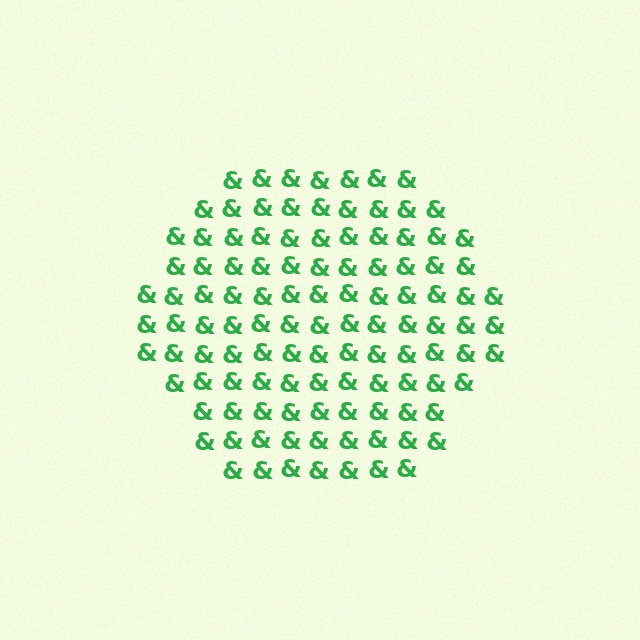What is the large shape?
The large shape is a hexagon.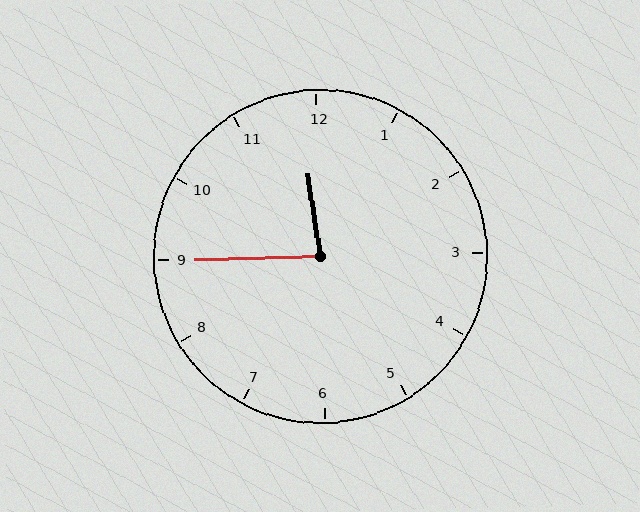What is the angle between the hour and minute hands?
Approximately 82 degrees.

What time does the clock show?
11:45.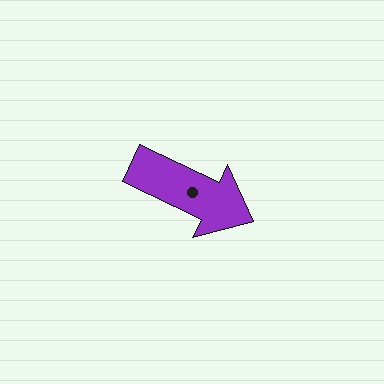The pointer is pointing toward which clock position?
Roughly 4 o'clock.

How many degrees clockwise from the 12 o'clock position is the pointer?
Approximately 115 degrees.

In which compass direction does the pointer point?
Southeast.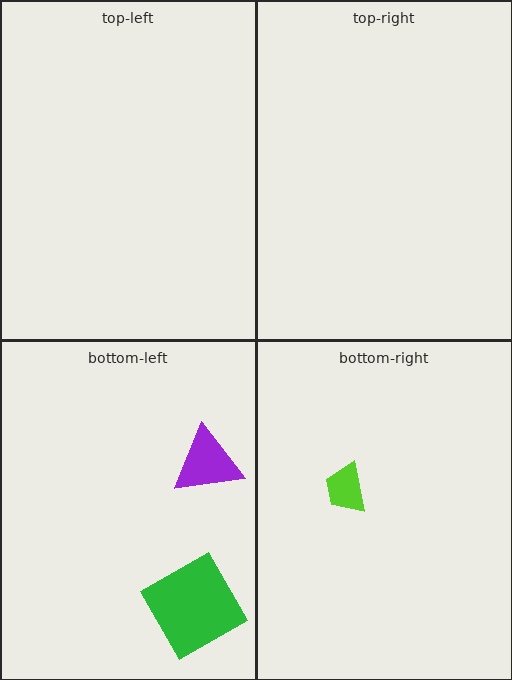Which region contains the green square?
The bottom-left region.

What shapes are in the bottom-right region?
The lime trapezoid.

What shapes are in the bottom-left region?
The purple triangle, the green square.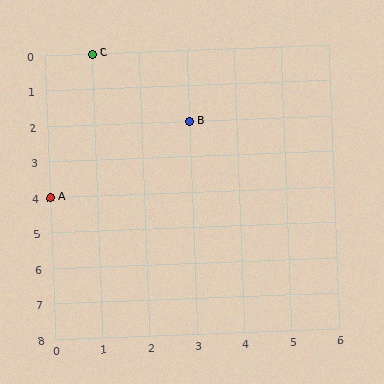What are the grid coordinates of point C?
Point C is at grid coordinates (1, 0).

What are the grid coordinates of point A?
Point A is at grid coordinates (0, 4).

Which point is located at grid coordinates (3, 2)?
Point B is at (3, 2).